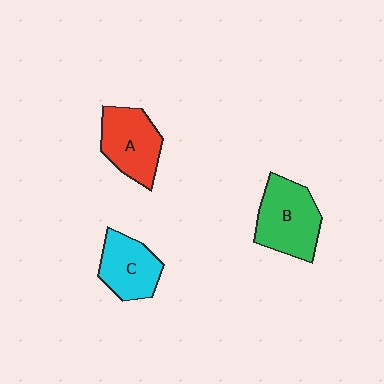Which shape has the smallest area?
Shape C (cyan).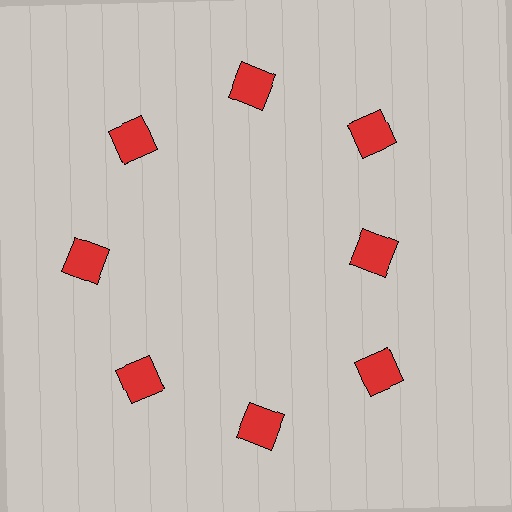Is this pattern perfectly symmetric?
No. The 8 red squares are arranged in a ring, but one element near the 3 o'clock position is pulled inward toward the center, breaking the 8-fold rotational symmetry.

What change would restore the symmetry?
The symmetry would be restored by moving it outward, back onto the ring so that all 8 squares sit at equal angles and equal distance from the center.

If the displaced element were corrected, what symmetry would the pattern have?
It would have 8-fold rotational symmetry — the pattern would map onto itself every 45 degrees.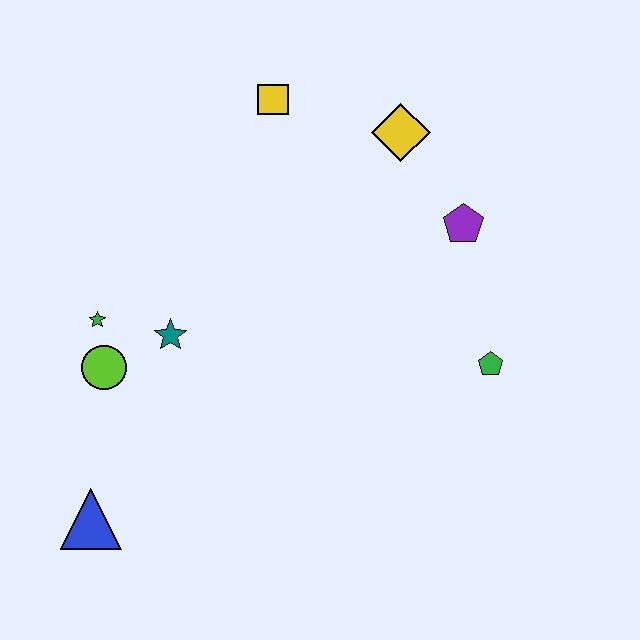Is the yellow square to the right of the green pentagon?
No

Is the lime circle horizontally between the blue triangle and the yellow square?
Yes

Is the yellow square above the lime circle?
Yes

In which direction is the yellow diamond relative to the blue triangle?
The yellow diamond is above the blue triangle.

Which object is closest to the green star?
The lime circle is closest to the green star.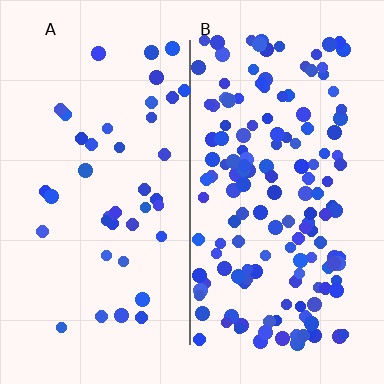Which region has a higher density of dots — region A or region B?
B (the right).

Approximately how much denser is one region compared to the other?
Approximately 3.7× — region B over region A.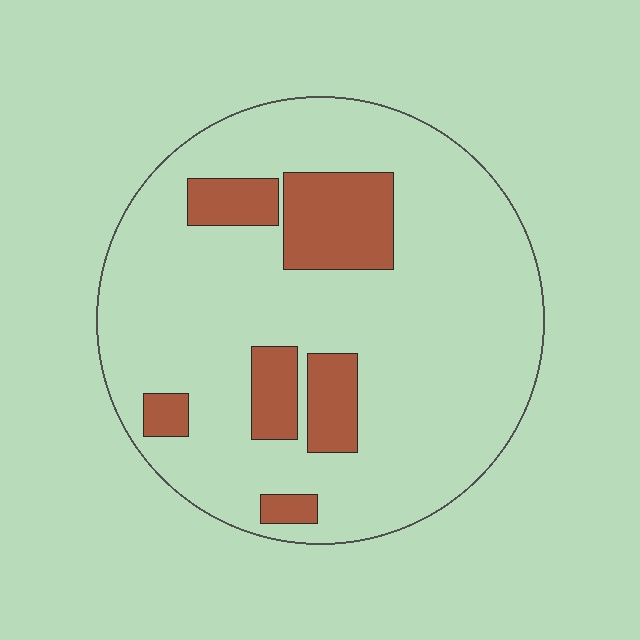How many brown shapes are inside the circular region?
6.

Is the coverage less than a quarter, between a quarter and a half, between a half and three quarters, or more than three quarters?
Less than a quarter.